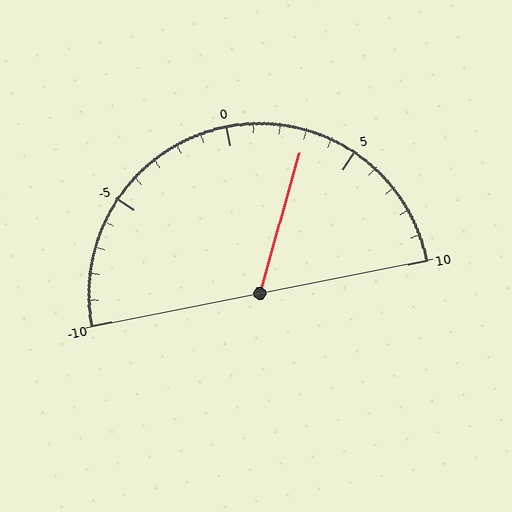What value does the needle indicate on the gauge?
The needle indicates approximately 3.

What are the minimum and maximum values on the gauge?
The gauge ranges from -10 to 10.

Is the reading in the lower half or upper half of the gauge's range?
The reading is in the upper half of the range (-10 to 10).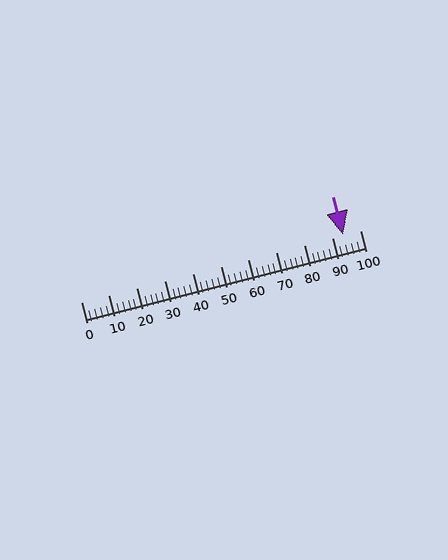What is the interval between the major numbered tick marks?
The major tick marks are spaced 10 units apart.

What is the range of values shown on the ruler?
The ruler shows values from 0 to 100.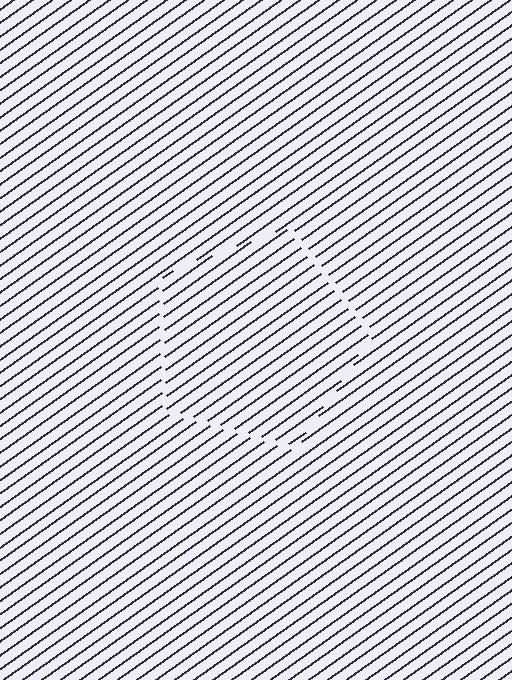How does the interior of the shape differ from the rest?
The interior of the shape contains the same grating, shifted by half a period — the contour is defined by the phase discontinuity where line-ends from the inner and outer gratings abut.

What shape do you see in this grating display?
An illusory pentagon. The interior of the shape contains the same grating, shifted by half a period — the contour is defined by the phase discontinuity where line-ends from the inner and outer gratings abut.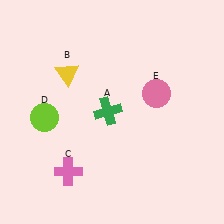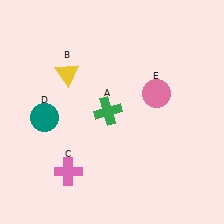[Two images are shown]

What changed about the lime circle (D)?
In Image 1, D is lime. In Image 2, it changed to teal.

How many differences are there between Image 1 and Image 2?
There is 1 difference between the two images.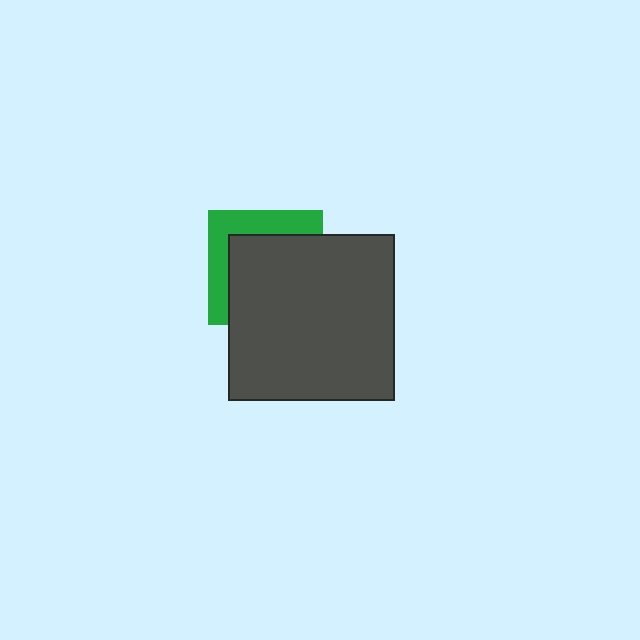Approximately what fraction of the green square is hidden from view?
Roughly 66% of the green square is hidden behind the dark gray square.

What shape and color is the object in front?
The object in front is a dark gray square.